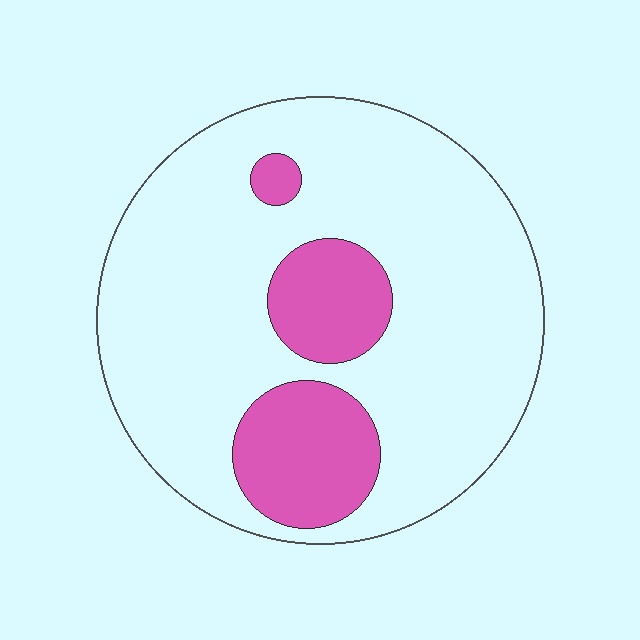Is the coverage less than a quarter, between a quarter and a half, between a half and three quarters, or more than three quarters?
Less than a quarter.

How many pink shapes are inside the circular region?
3.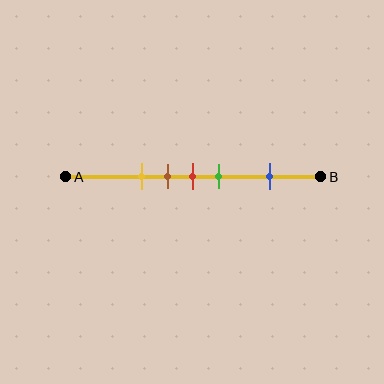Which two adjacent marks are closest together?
The brown and red marks are the closest adjacent pair.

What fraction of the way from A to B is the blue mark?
The blue mark is approximately 80% (0.8) of the way from A to B.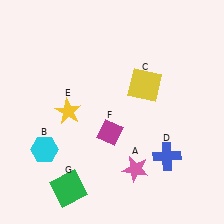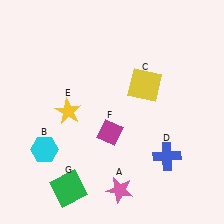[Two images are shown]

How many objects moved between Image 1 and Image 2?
1 object moved between the two images.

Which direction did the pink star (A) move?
The pink star (A) moved down.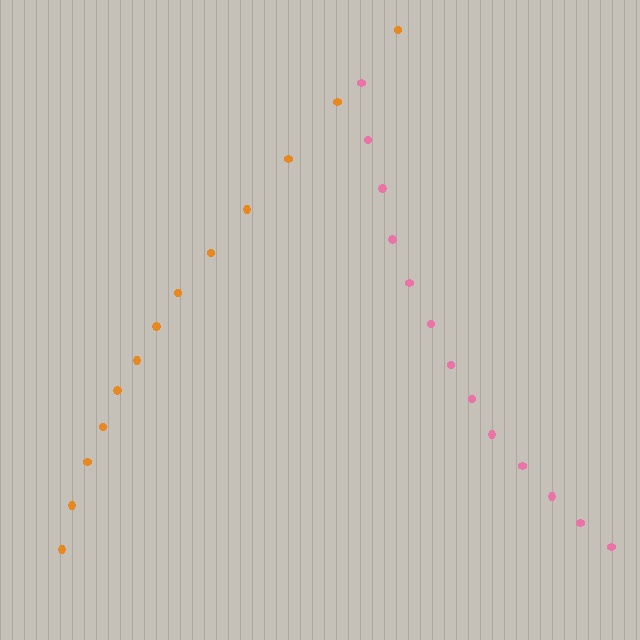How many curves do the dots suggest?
There are 2 distinct paths.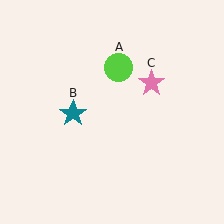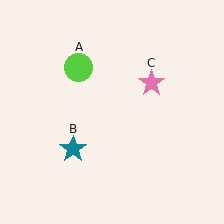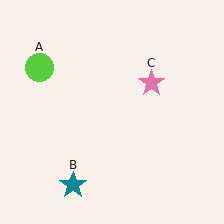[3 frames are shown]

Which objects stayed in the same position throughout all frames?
Pink star (object C) remained stationary.